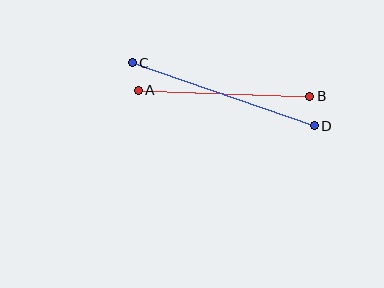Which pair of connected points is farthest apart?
Points C and D are farthest apart.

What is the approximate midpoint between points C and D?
The midpoint is at approximately (223, 94) pixels.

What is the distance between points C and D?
The distance is approximately 193 pixels.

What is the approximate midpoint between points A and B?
The midpoint is at approximately (224, 93) pixels.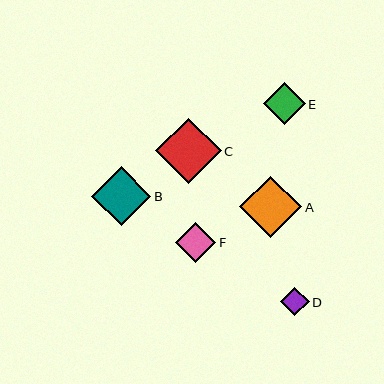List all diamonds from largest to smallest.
From largest to smallest: C, A, B, E, F, D.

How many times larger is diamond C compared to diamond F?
Diamond C is approximately 1.6 times the size of diamond F.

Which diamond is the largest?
Diamond C is the largest with a size of approximately 65 pixels.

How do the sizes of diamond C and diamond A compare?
Diamond C and diamond A are approximately the same size.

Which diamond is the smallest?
Diamond D is the smallest with a size of approximately 29 pixels.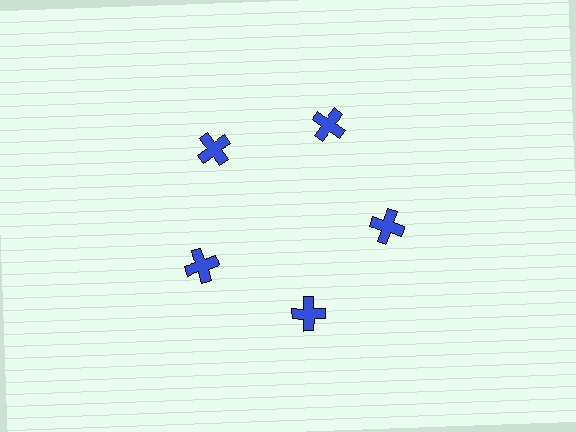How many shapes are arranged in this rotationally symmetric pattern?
There are 5 shapes, arranged in 5 groups of 1.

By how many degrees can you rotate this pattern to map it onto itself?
The pattern maps onto itself every 72 degrees of rotation.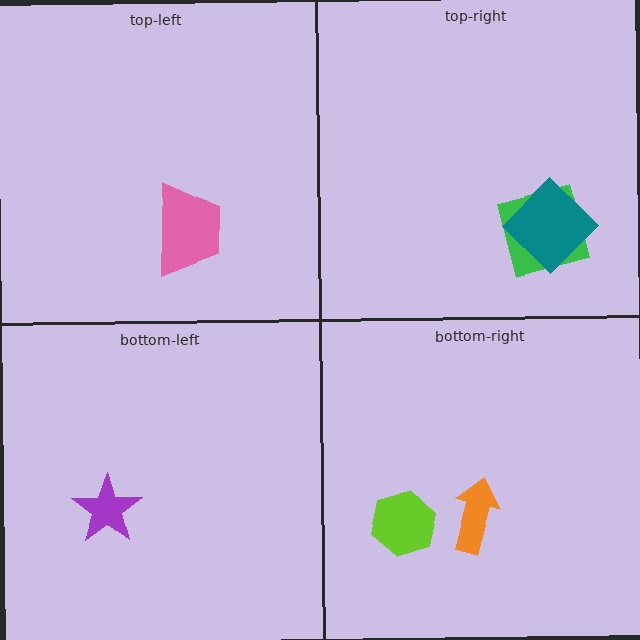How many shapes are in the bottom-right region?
2.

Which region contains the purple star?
The bottom-left region.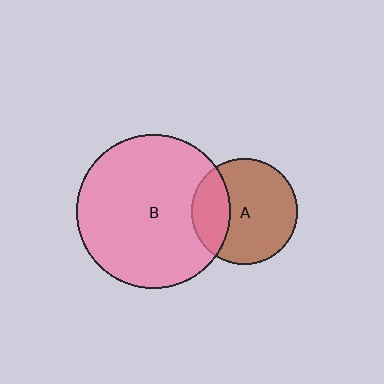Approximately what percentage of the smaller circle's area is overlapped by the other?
Approximately 25%.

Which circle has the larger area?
Circle B (pink).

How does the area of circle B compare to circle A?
Approximately 2.1 times.